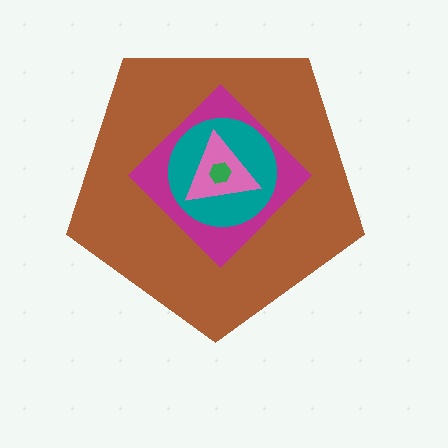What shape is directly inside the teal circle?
The pink triangle.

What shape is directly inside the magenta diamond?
The teal circle.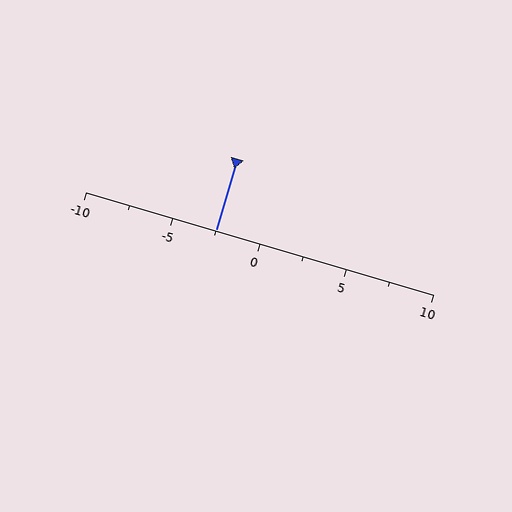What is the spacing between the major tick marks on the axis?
The major ticks are spaced 5 apart.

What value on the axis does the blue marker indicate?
The marker indicates approximately -2.5.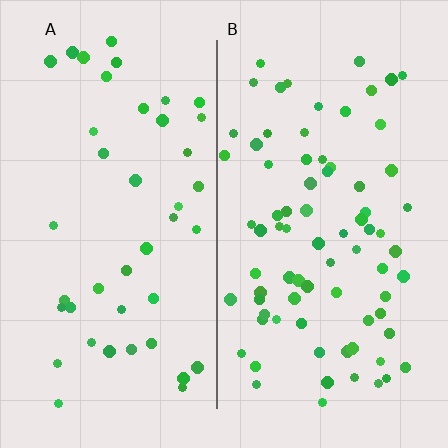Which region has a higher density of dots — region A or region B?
B (the right).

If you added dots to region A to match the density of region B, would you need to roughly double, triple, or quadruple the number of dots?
Approximately double.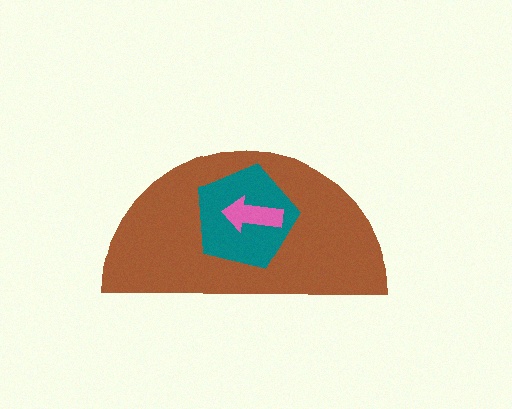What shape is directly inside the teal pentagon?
The pink arrow.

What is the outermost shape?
The brown semicircle.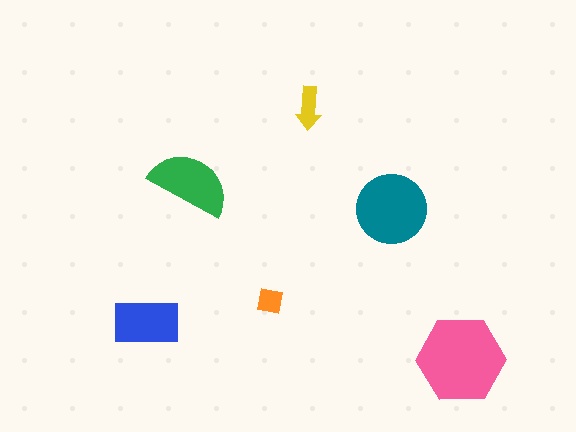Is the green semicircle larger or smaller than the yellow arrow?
Larger.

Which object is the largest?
The pink hexagon.